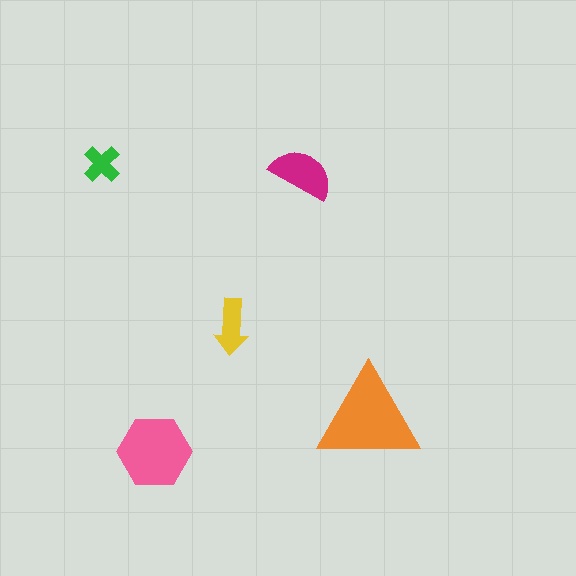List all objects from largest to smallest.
The orange triangle, the pink hexagon, the magenta semicircle, the yellow arrow, the green cross.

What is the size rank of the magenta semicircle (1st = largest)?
3rd.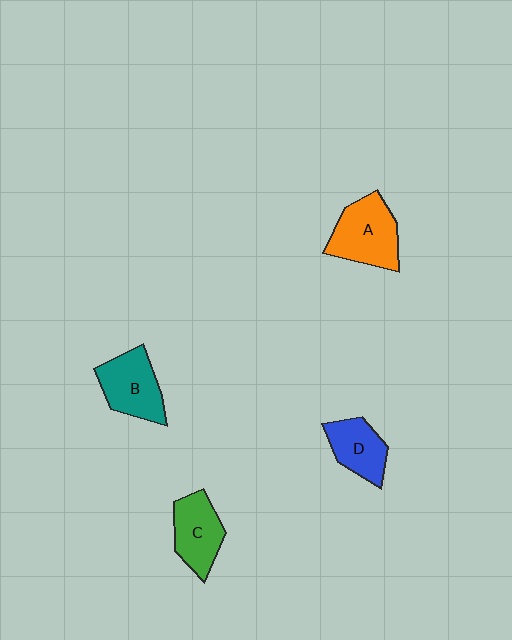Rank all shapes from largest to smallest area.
From largest to smallest: A (orange), B (teal), C (green), D (blue).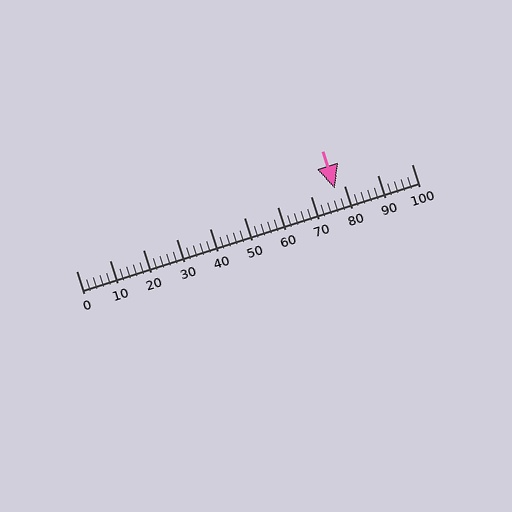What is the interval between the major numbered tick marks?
The major tick marks are spaced 10 units apart.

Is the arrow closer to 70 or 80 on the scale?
The arrow is closer to 80.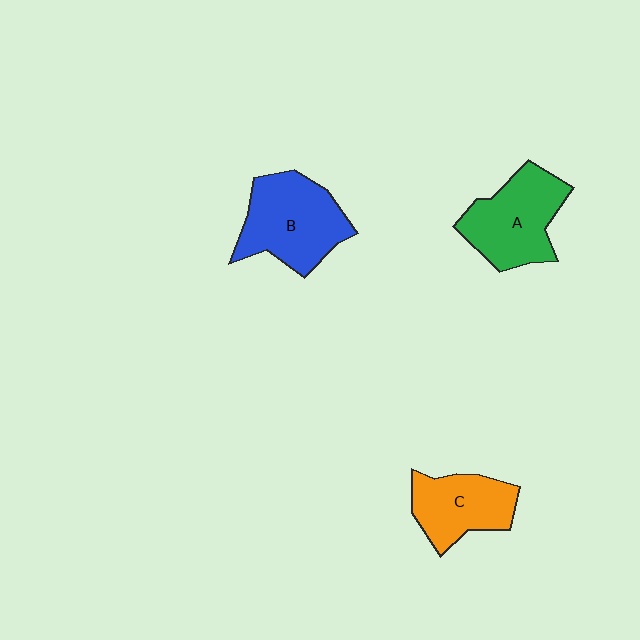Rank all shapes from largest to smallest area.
From largest to smallest: B (blue), A (green), C (orange).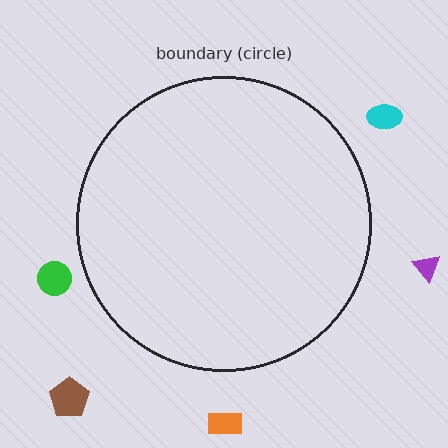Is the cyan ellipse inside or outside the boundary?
Outside.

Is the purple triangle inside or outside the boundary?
Outside.